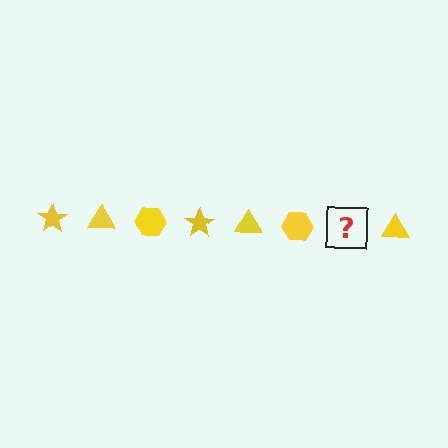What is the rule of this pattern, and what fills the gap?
The rule is that the pattern cycles through star, triangle, hexagon shapes in yellow. The gap should be filled with a yellow star.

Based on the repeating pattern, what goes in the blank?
The blank should be a yellow star.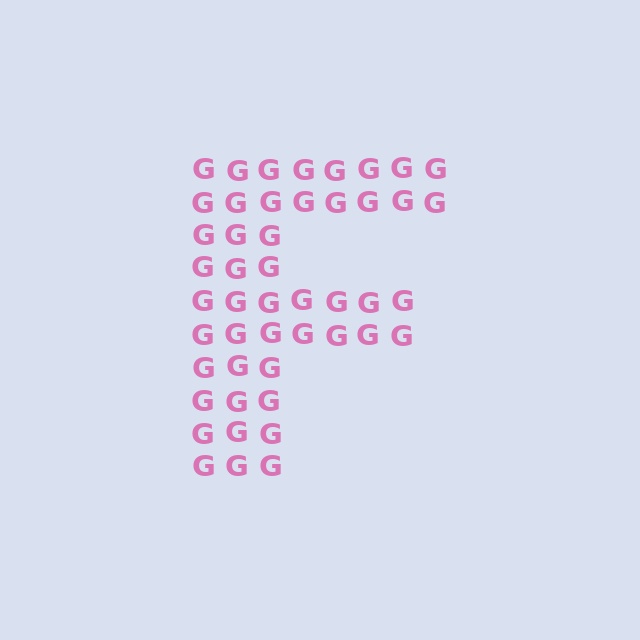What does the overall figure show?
The overall figure shows the letter F.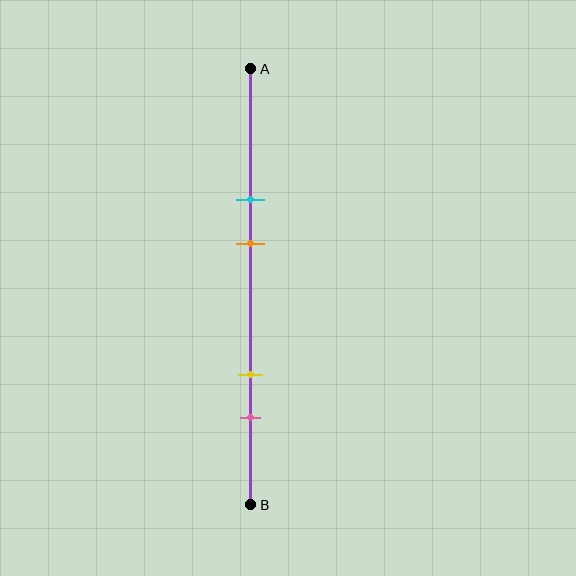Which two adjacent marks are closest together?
The cyan and orange marks are the closest adjacent pair.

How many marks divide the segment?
There are 4 marks dividing the segment.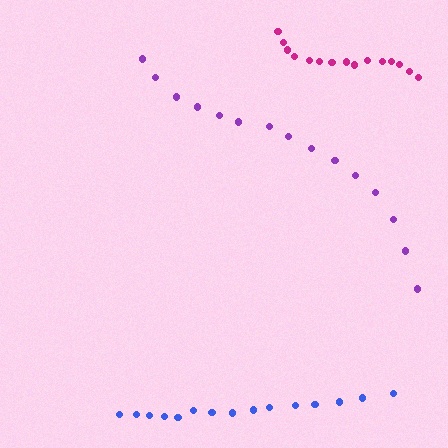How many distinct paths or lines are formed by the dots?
There are 3 distinct paths.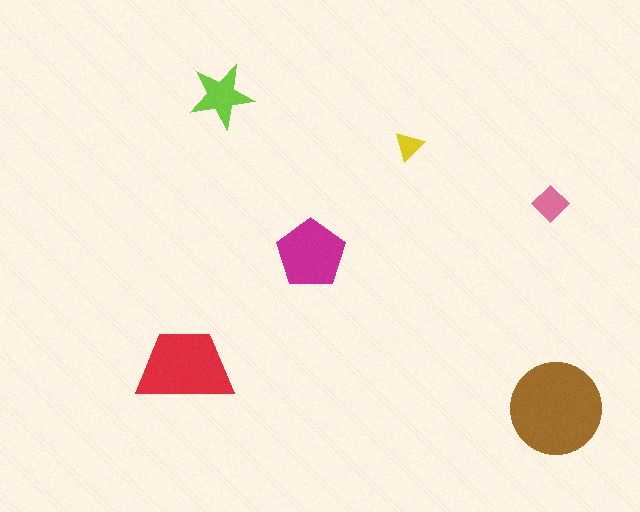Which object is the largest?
The brown circle.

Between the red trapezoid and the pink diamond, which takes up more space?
The red trapezoid.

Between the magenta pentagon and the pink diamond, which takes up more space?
The magenta pentagon.